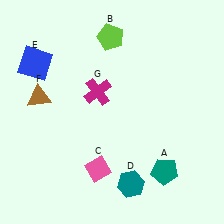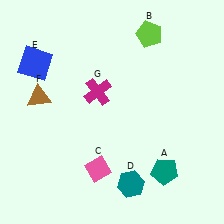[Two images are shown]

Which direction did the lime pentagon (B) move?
The lime pentagon (B) moved right.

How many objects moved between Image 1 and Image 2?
1 object moved between the two images.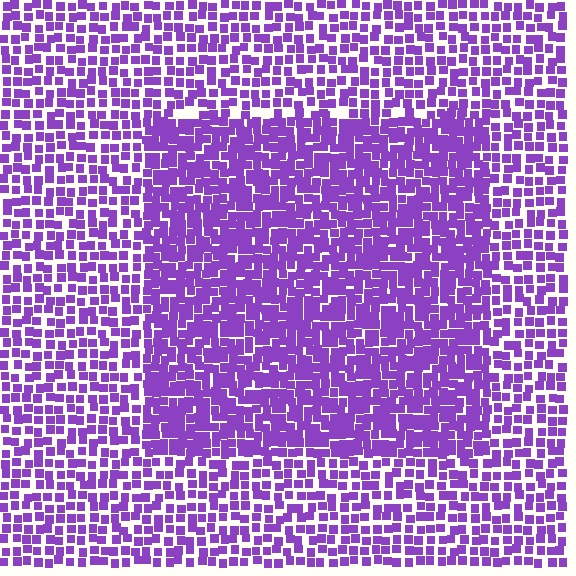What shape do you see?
I see a rectangle.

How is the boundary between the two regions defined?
The boundary is defined by a change in element density (approximately 1.7x ratio). All elements are the same color, size, and shape.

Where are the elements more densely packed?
The elements are more densely packed inside the rectangle boundary.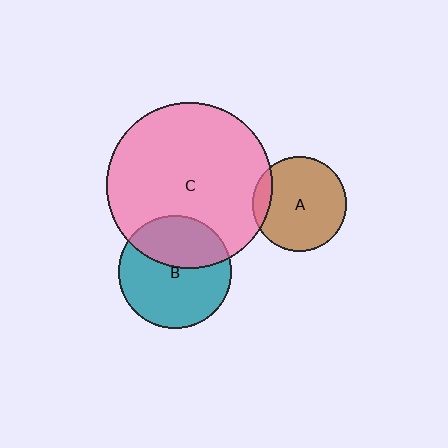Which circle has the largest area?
Circle C (pink).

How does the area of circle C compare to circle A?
Approximately 3.1 times.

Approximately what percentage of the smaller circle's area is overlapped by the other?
Approximately 40%.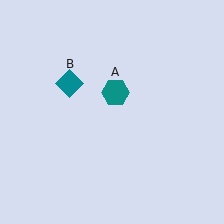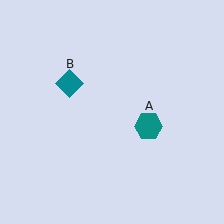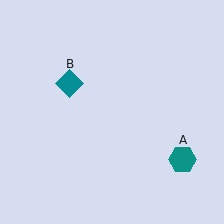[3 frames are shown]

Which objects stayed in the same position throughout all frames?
Teal diamond (object B) remained stationary.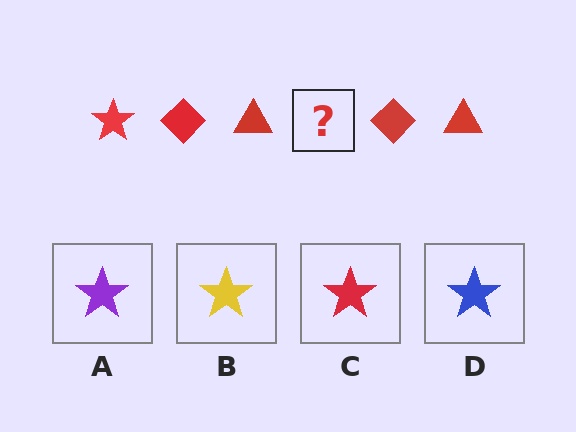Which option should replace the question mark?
Option C.